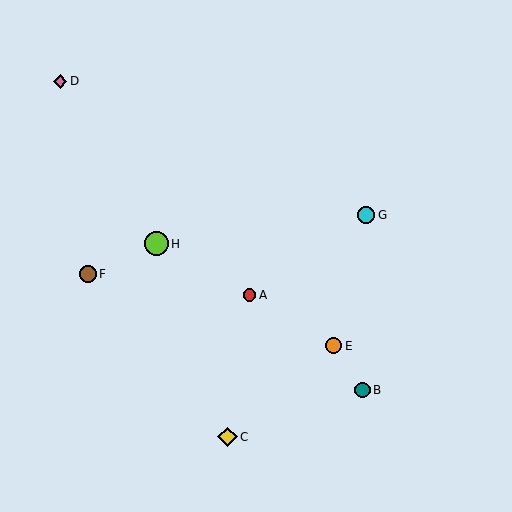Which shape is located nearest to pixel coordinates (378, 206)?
The cyan circle (labeled G) at (366, 215) is nearest to that location.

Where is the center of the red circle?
The center of the red circle is at (249, 295).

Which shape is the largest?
The lime circle (labeled H) is the largest.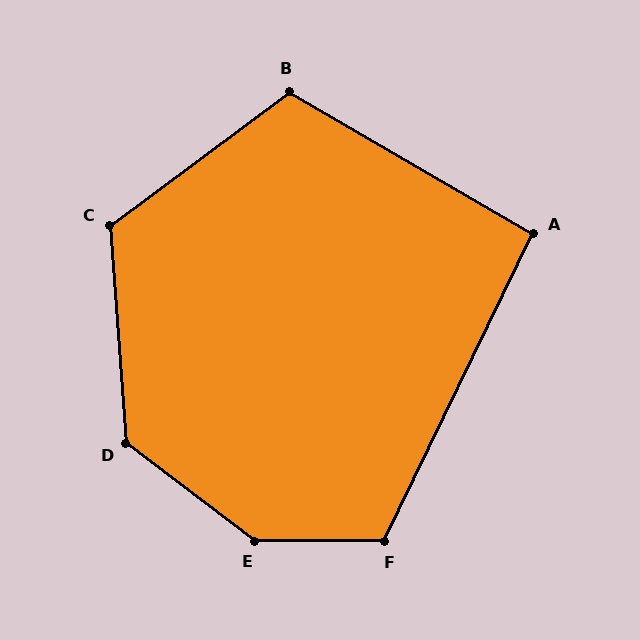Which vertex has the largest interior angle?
E, at approximately 143 degrees.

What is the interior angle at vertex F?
Approximately 116 degrees (obtuse).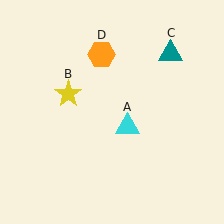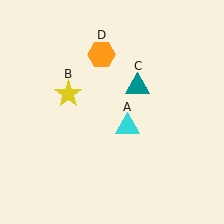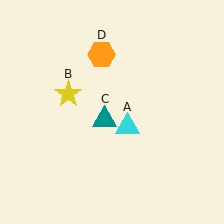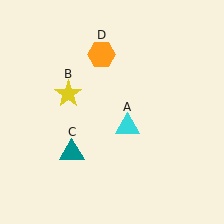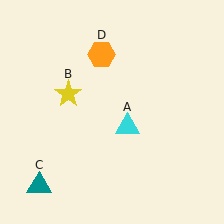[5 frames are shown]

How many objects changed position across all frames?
1 object changed position: teal triangle (object C).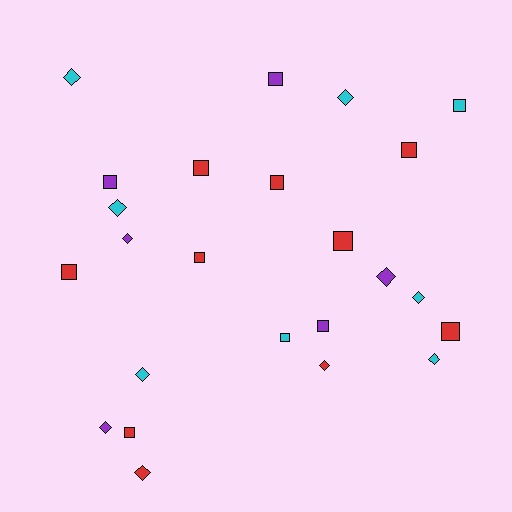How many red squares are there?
There are 8 red squares.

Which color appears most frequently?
Red, with 10 objects.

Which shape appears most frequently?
Square, with 13 objects.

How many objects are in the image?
There are 24 objects.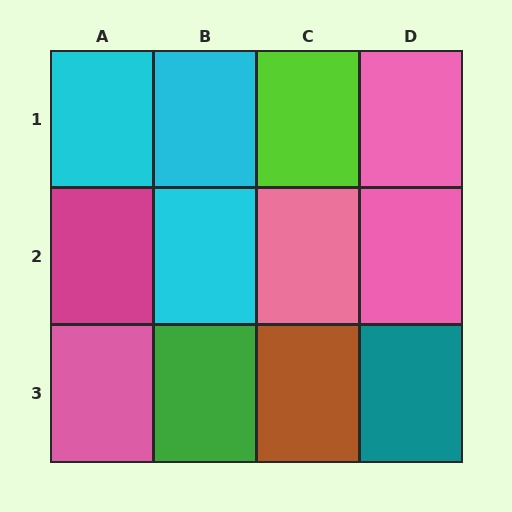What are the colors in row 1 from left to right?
Cyan, cyan, lime, pink.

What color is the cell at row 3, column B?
Green.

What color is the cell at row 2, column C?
Pink.